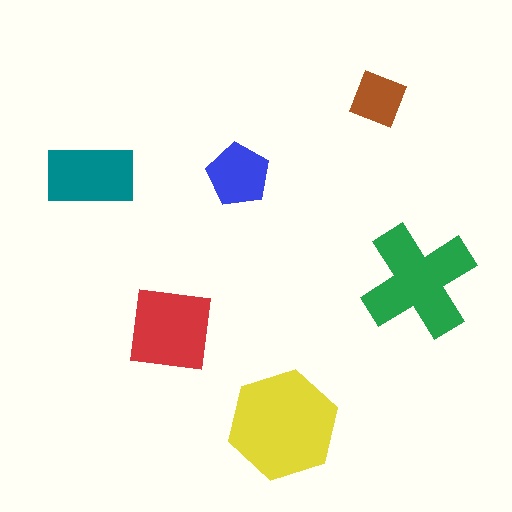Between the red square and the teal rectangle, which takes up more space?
The red square.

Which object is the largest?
The yellow hexagon.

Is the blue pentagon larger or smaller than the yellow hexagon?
Smaller.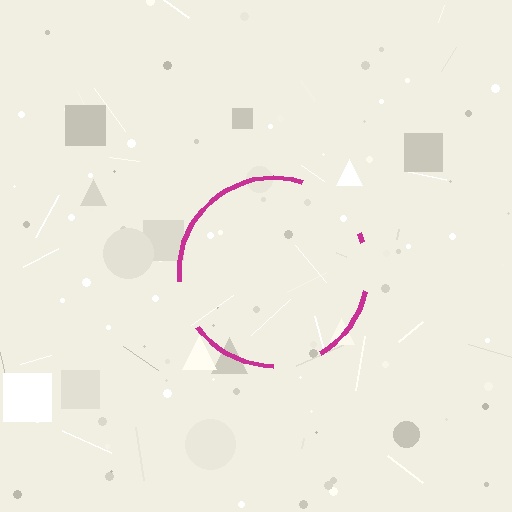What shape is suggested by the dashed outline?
The dashed outline suggests a circle.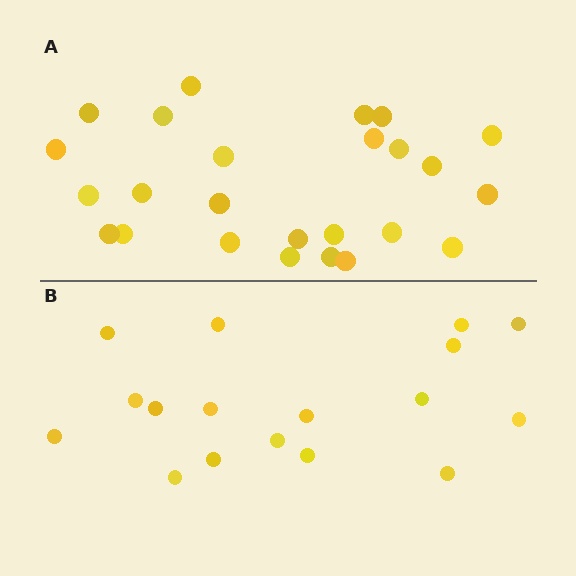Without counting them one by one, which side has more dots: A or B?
Region A (the top region) has more dots.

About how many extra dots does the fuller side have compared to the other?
Region A has roughly 8 or so more dots than region B.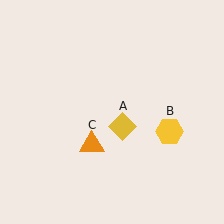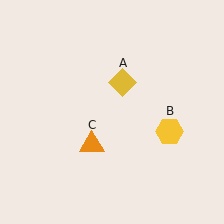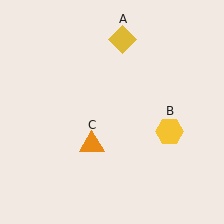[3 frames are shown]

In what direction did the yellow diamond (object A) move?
The yellow diamond (object A) moved up.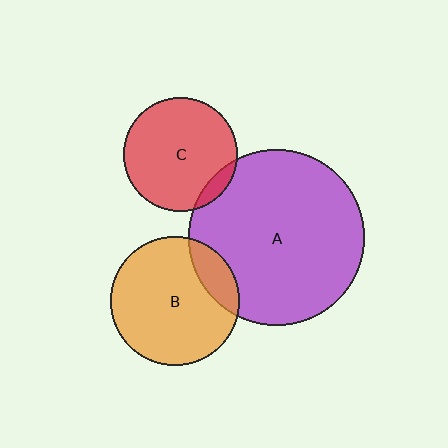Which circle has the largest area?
Circle A (purple).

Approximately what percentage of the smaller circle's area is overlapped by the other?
Approximately 10%.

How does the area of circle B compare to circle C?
Approximately 1.3 times.